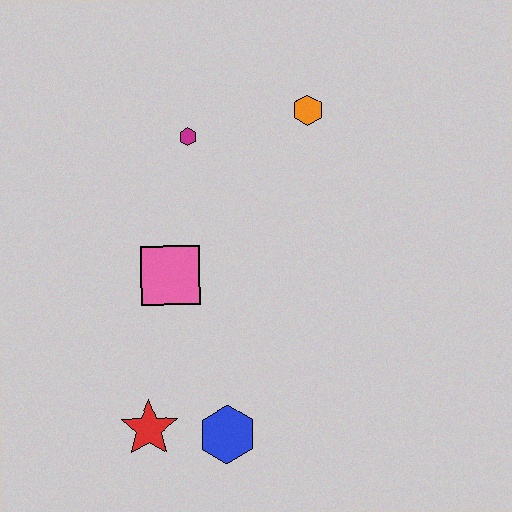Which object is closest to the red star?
The blue hexagon is closest to the red star.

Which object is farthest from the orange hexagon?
The red star is farthest from the orange hexagon.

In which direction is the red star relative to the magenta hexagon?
The red star is below the magenta hexagon.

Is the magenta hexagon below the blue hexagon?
No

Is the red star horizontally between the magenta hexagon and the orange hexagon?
No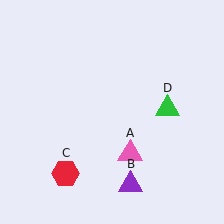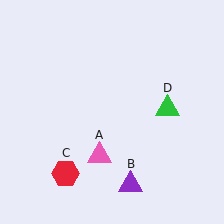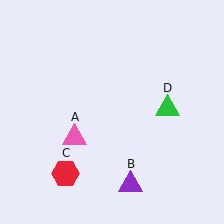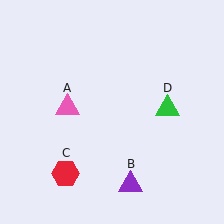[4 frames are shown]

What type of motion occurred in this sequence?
The pink triangle (object A) rotated clockwise around the center of the scene.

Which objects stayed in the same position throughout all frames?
Purple triangle (object B) and red hexagon (object C) and green triangle (object D) remained stationary.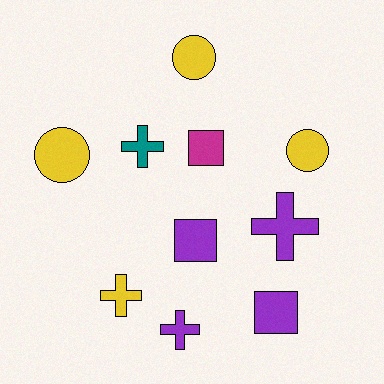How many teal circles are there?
There are no teal circles.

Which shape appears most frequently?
Cross, with 4 objects.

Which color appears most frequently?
Yellow, with 4 objects.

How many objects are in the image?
There are 10 objects.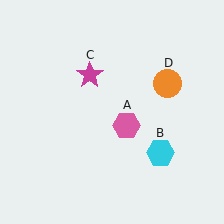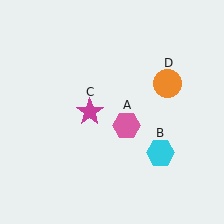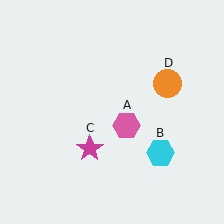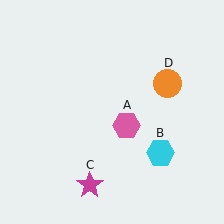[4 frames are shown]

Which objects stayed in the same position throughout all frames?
Pink hexagon (object A) and cyan hexagon (object B) and orange circle (object D) remained stationary.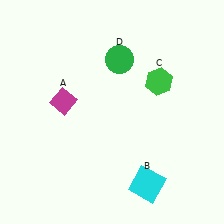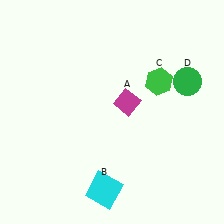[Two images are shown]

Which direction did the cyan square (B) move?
The cyan square (B) moved left.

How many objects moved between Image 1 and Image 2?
3 objects moved between the two images.